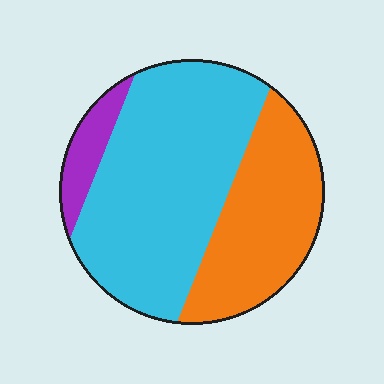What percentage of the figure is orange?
Orange covers roughly 35% of the figure.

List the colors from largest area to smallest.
From largest to smallest: cyan, orange, purple.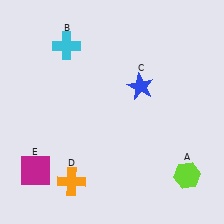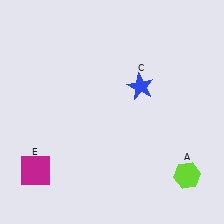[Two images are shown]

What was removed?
The orange cross (D), the cyan cross (B) were removed in Image 2.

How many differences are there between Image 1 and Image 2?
There are 2 differences between the two images.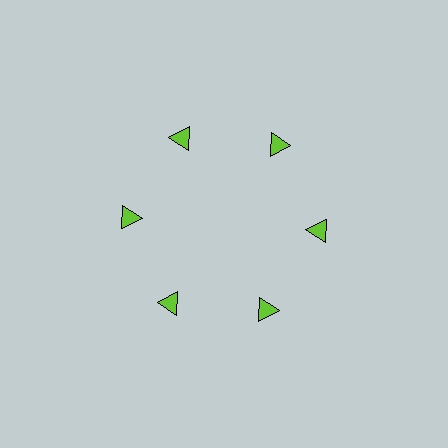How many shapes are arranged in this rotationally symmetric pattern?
There are 6 shapes, arranged in 6 groups of 1.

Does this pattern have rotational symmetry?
Yes, this pattern has 6-fold rotational symmetry. It looks the same after rotating 60 degrees around the center.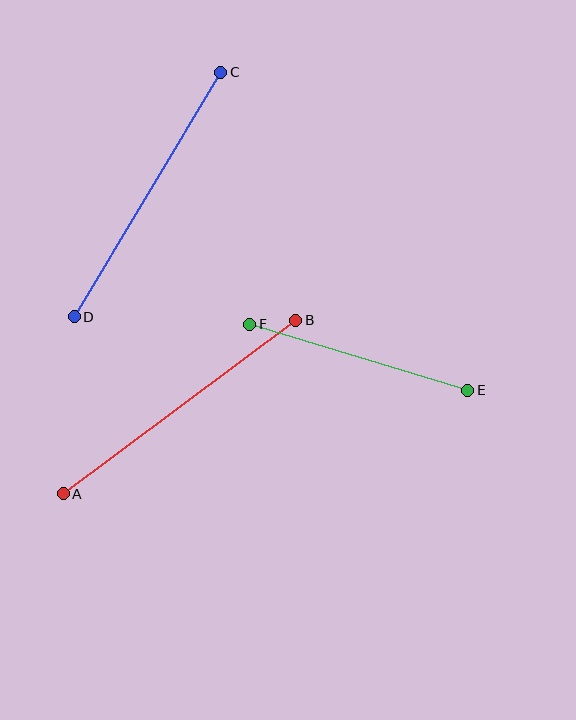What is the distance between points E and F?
The distance is approximately 228 pixels.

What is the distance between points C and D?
The distance is approximately 285 pixels.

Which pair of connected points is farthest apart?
Points A and B are farthest apart.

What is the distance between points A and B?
The distance is approximately 290 pixels.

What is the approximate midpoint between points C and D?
The midpoint is at approximately (147, 194) pixels.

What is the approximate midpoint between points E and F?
The midpoint is at approximately (359, 357) pixels.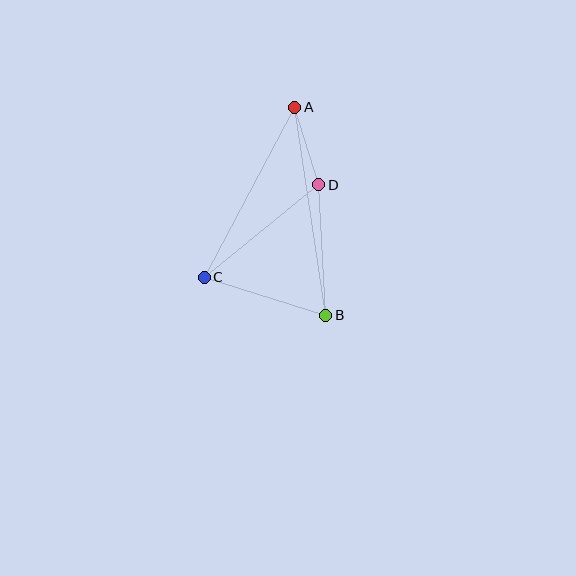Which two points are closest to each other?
Points A and D are closest to each other.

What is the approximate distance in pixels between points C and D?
The distance between C and D is approximately 147 pixels.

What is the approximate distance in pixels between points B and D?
The distance between B and D is approximately 131 pixels.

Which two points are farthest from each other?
Points A and B are farthest from each other.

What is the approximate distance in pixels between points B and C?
The distance between B and C is approximately 127 pixels.